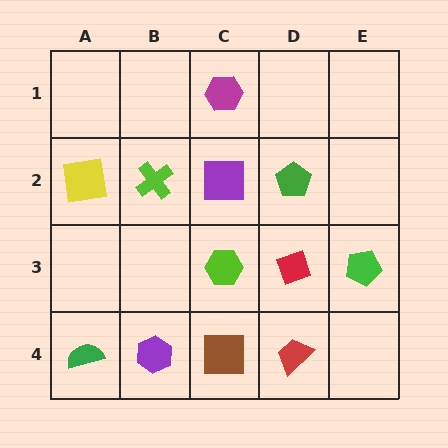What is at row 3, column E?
A green pentagon.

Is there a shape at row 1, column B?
No, that cell is empty.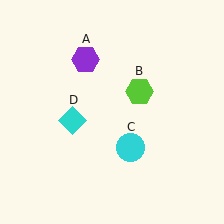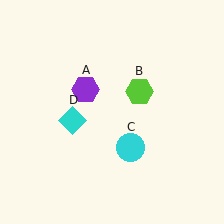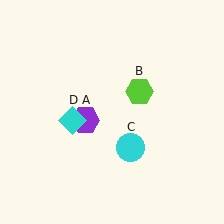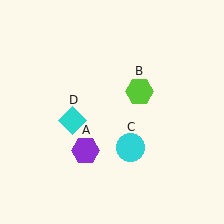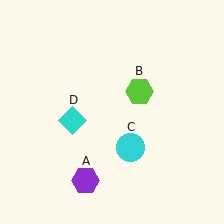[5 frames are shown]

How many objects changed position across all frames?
1 object changed position: purple hexagon (object A).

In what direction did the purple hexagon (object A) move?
The purple hexagon (object A) moved down.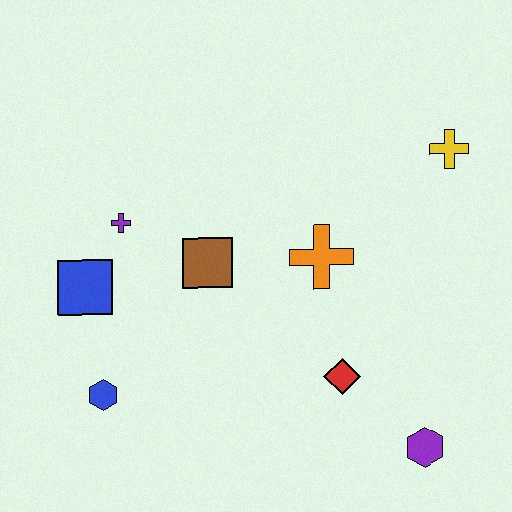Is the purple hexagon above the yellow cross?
No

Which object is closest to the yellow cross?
The orange cross is closest to the yellow cross.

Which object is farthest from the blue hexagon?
The yellow cross is farthest from the blue hexagon.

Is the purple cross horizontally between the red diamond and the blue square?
Yes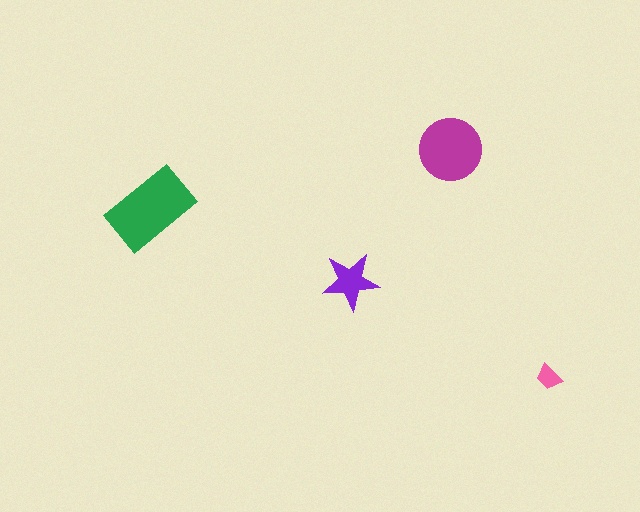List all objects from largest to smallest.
The green rectangle, the magenta circle, the purple star, the pink trapezoid.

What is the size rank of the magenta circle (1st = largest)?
2nd.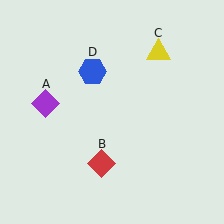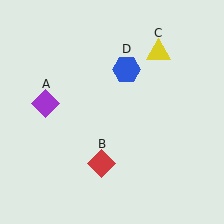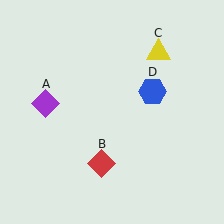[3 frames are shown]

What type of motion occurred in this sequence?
The blue hexagon (object D) rotated clockwise around the center of the scene.